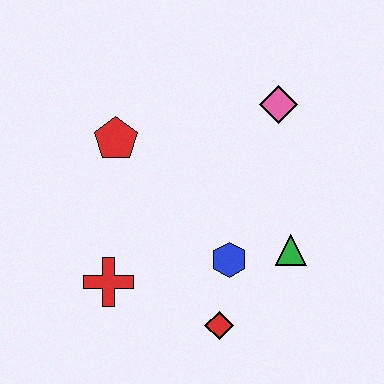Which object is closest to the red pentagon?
The red cross is closest to the red pentagon.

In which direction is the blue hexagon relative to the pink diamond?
The blue hexagon is below the pink diamond.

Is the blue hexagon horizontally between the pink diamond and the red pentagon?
Yes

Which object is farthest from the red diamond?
The pink diamond is farthest from the red diamond.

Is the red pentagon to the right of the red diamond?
No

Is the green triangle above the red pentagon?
No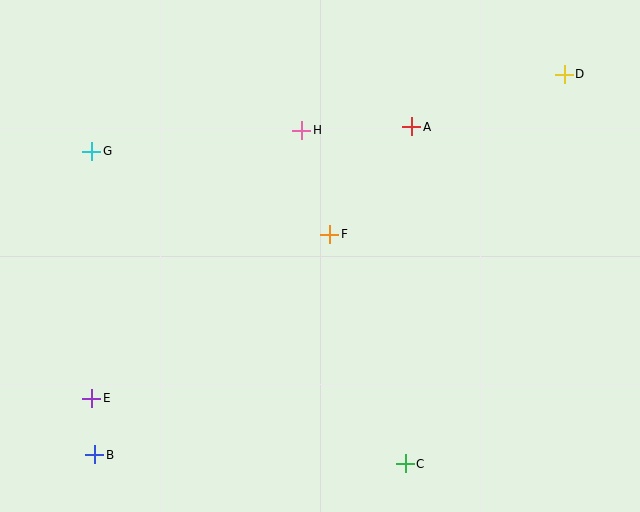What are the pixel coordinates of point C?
Point C is at (405, 464).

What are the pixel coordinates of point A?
Point A is at (412, 127).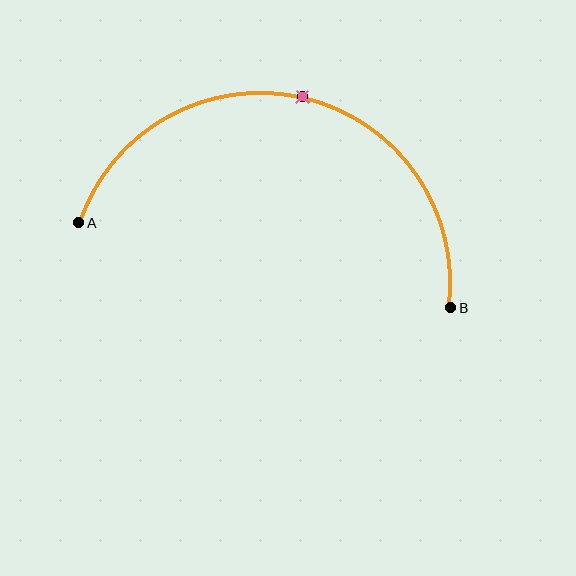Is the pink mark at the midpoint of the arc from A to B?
Yes. The pink mark lies on the arc at equal arc-length from both A and B — it is the arc midpoint.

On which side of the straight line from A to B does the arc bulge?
The arc bulges above the straight line connecting A and B.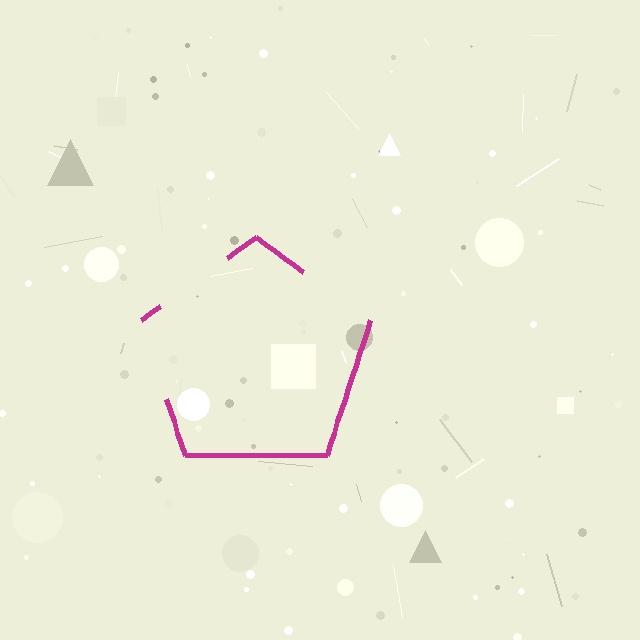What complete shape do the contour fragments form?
The contour fragments form a pentagon.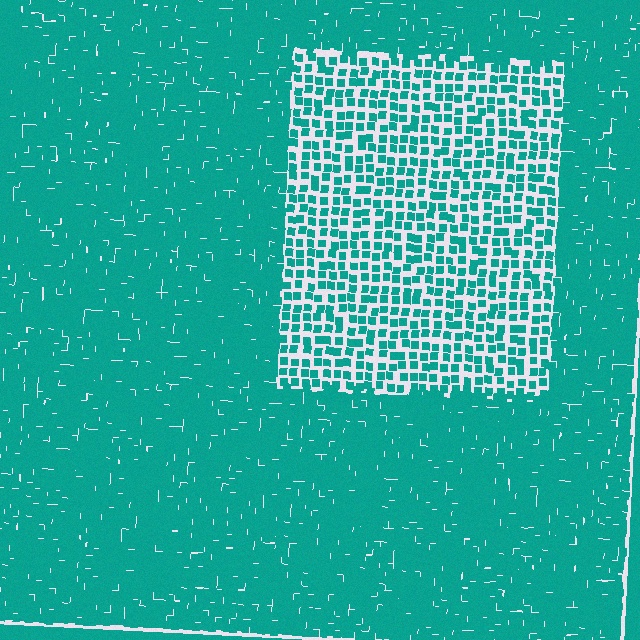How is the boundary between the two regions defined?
The boundary is defined by a change in element density (approximately 2.4x ratio). All elements are the same color, size, and shape.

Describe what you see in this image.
The image contains small teal elements arranged at two different densities. A rectangle-shaped region is visible where the elements are less densely packed than the surrounding area.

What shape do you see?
I see a rectangle.